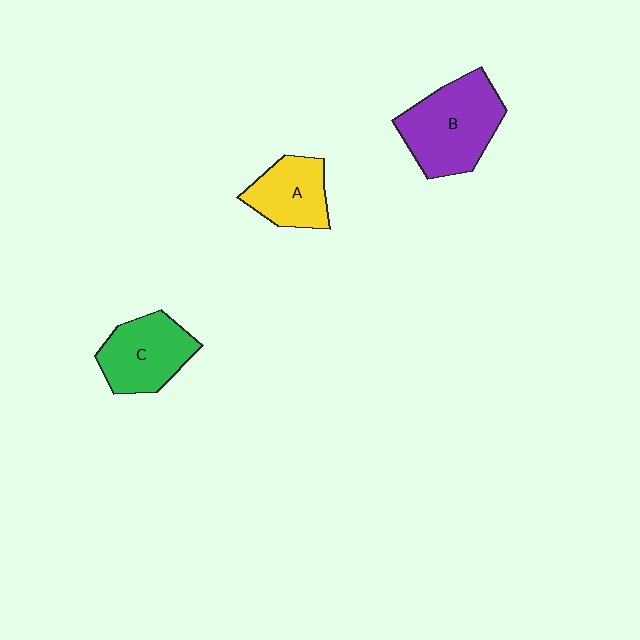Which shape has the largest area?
Shape B (purple).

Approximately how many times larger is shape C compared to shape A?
Approximately 1.2 times.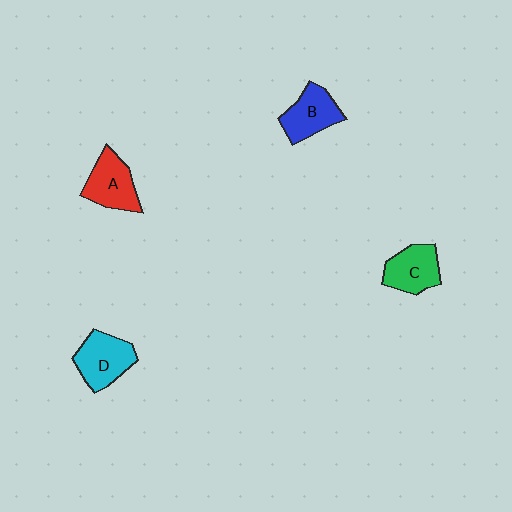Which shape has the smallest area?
Shape C (green).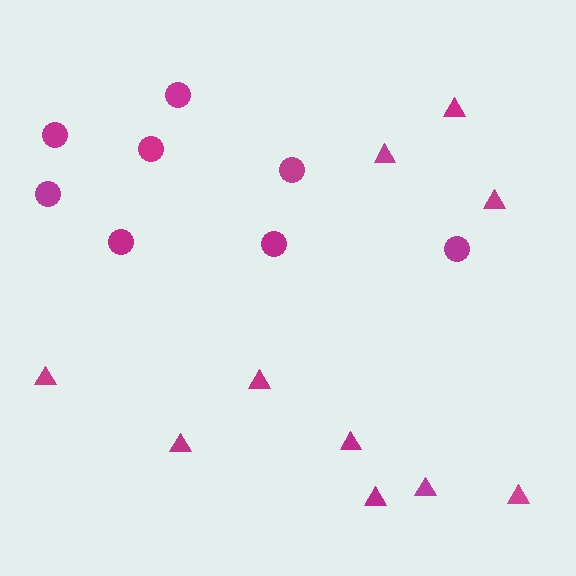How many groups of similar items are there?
There are 2 groups: one group of circles (8) and one group of triangles (10).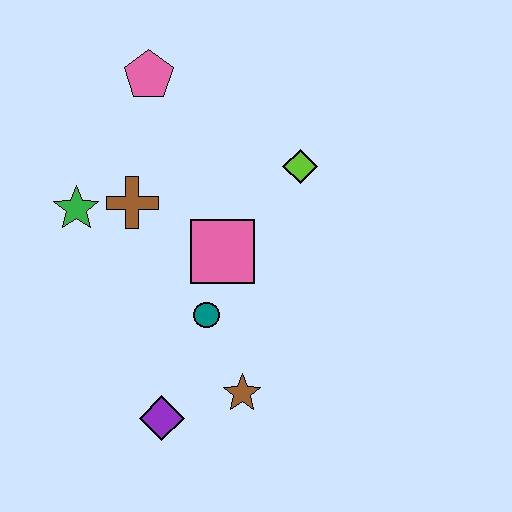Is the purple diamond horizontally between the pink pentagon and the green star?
No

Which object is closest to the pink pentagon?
The brown cross is closest to the pink pentagon.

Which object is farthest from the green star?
The brown star is farthest from the green star.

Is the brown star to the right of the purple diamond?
Yes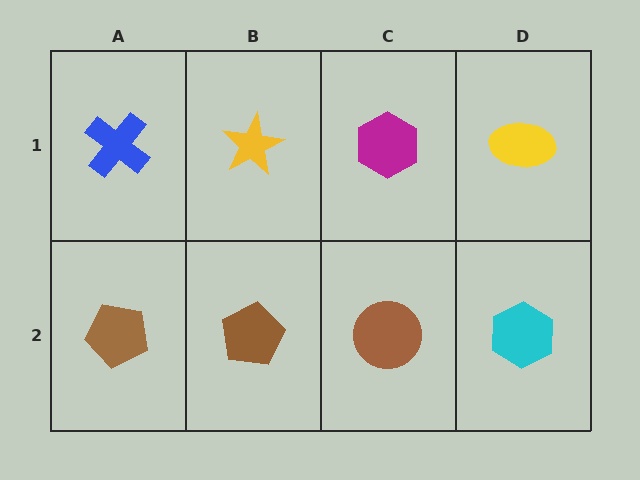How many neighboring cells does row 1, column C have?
3.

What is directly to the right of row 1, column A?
A yellow star.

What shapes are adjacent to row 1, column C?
A brown circle (row 2, column C), a yellow star (row 1, column B), a yellow ellipse (row 1, column D).